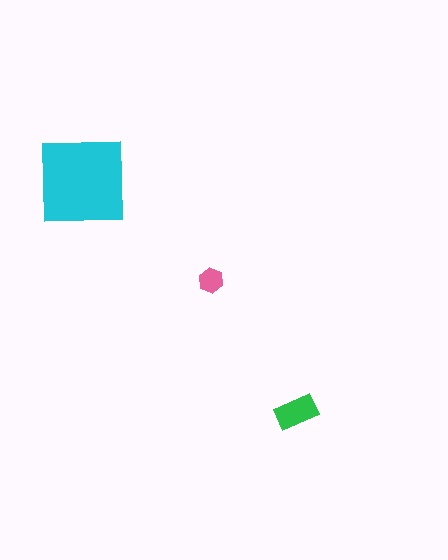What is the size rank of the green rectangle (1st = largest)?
2nd.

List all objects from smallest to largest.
The pink hexagon, the green rectangle, the cyan square.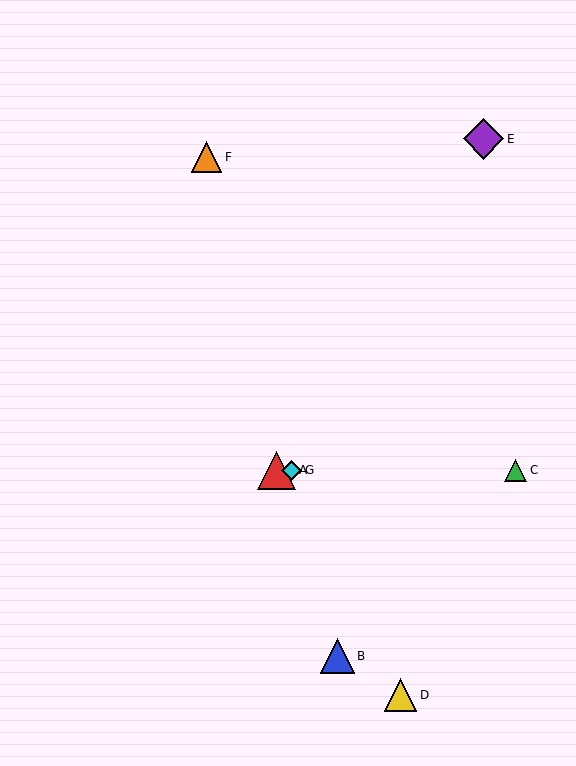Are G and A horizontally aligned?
Yes, both are at y≈471.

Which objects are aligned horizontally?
Objects A, C, G are aligned horizontally.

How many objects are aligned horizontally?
3 objects (A, C, G) are aligned horizontally.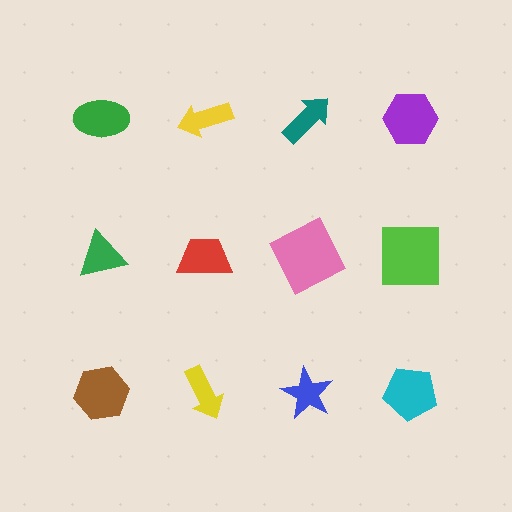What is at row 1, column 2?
A yellow arrow.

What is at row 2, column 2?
A red trapezoid.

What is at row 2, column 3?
A pink square.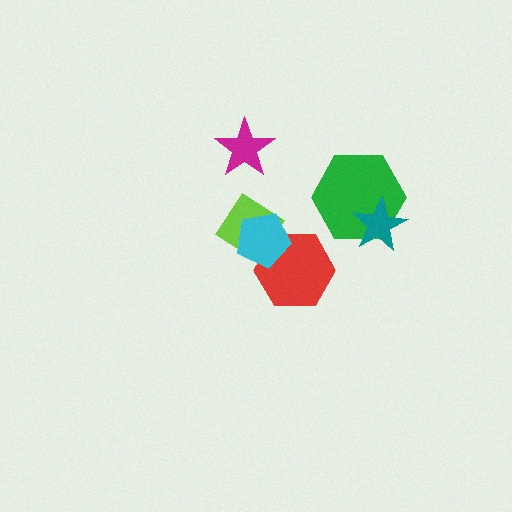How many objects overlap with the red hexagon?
2 objects overlap with the red hexagon.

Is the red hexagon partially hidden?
Yes, it is partially covered by another shape.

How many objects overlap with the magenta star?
0 objects overlap with the magenta star.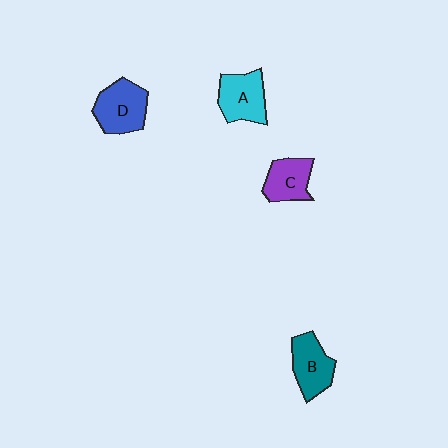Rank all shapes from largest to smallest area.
From largest to smallest: D (blue), A (cyan), B (teal), C (purple).